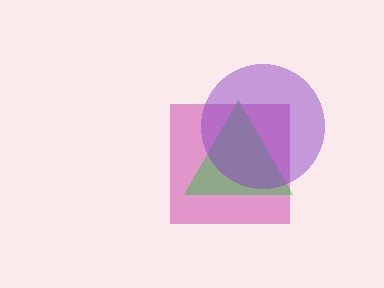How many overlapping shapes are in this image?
There are 3 overlapping shapes in the image.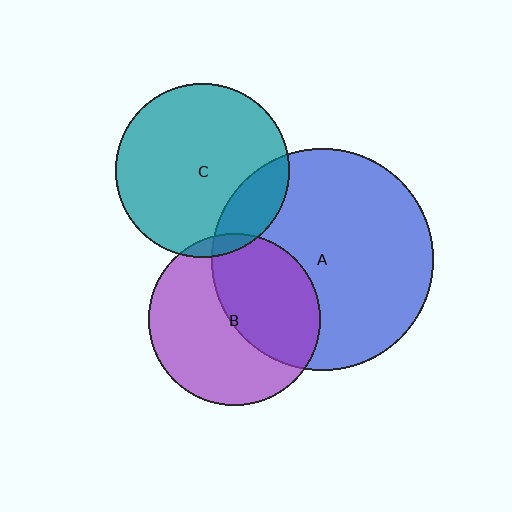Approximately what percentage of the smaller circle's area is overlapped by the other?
Approximately 5%.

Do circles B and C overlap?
Yes.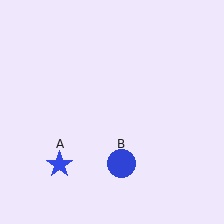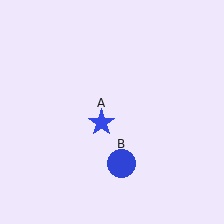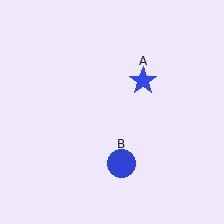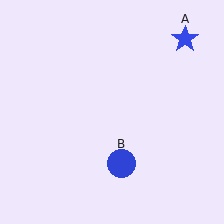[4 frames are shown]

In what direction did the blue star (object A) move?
The blue star (object A) moved up and to the right.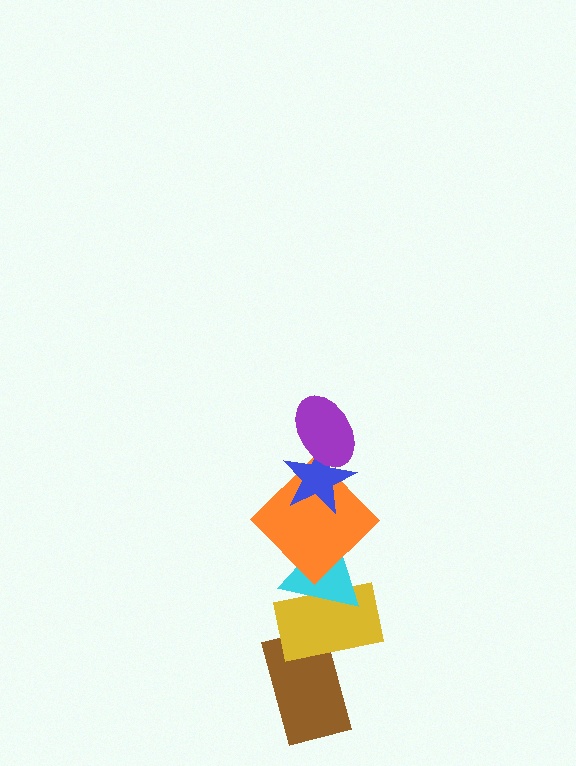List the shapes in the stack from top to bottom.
From top to bottom: the purple ellipse, the blue star, the orange diamond, the cyan triangle, the yellow rectangle, the brown rectangle.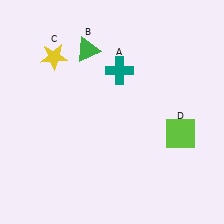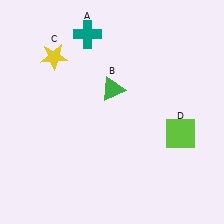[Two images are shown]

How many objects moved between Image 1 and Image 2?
2 objects moved between the two images.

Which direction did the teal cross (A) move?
The teal cross (A) moved up.